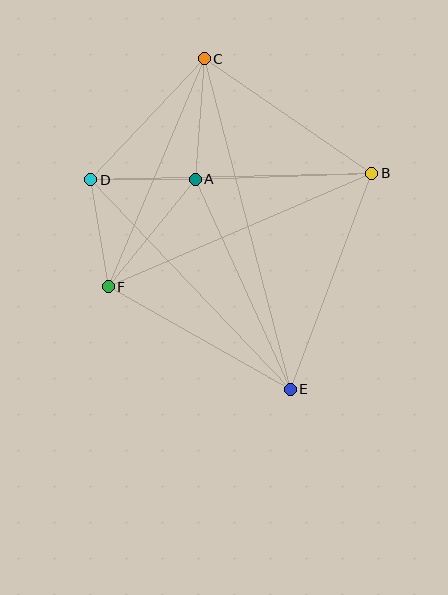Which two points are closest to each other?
Points A and D are closest to each other.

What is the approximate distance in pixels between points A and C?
The distance between A and C is approximately 121 pixels.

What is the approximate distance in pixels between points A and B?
The distance between A and B is approximately 177 pixels.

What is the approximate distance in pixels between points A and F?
The distance between A and F is approximately 138 pixels.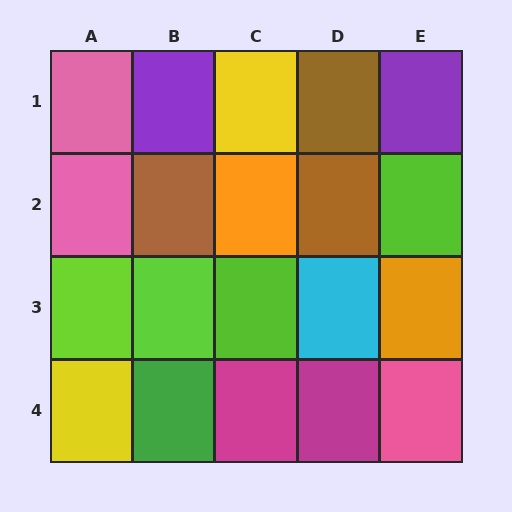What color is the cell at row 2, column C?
Orange.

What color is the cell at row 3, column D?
Cyan.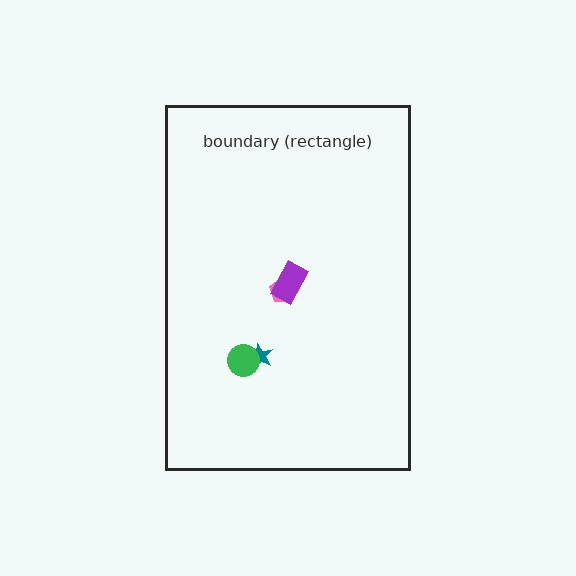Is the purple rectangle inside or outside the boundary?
Inside.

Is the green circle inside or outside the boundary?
Inside.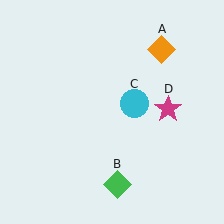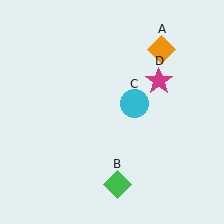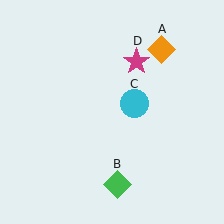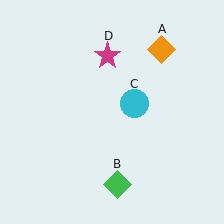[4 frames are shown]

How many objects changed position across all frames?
1 object changed position: magenta star (object D).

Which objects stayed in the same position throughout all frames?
Orange diamond (object A) and green diamond (object B) and cyan circle (object C) remained stationary.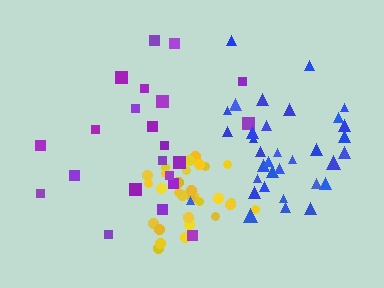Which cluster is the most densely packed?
Yellow.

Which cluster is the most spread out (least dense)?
Purple.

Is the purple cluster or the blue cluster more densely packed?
Blue.